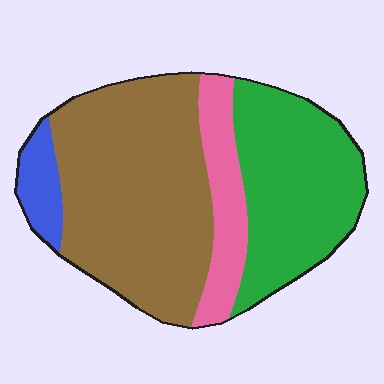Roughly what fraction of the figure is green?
Green covers 32% of the figure.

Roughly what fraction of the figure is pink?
Pink takes up less than a quarter of the figure.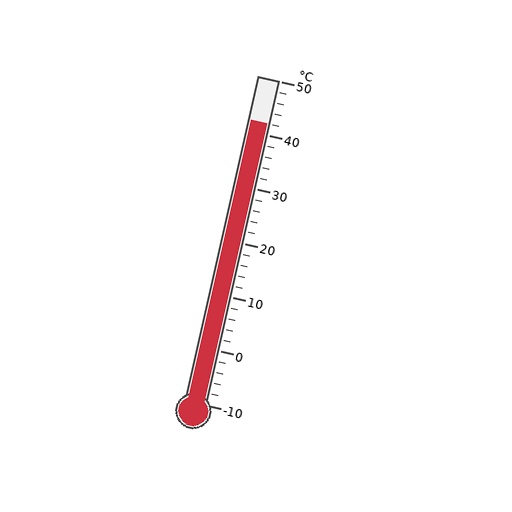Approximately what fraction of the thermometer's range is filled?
The thermometer is filled to approximately 85% of its range.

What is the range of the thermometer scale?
The thermometer scale ranges from -10°C to 50°C.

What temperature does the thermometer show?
The thermometer shows approximately 42°C.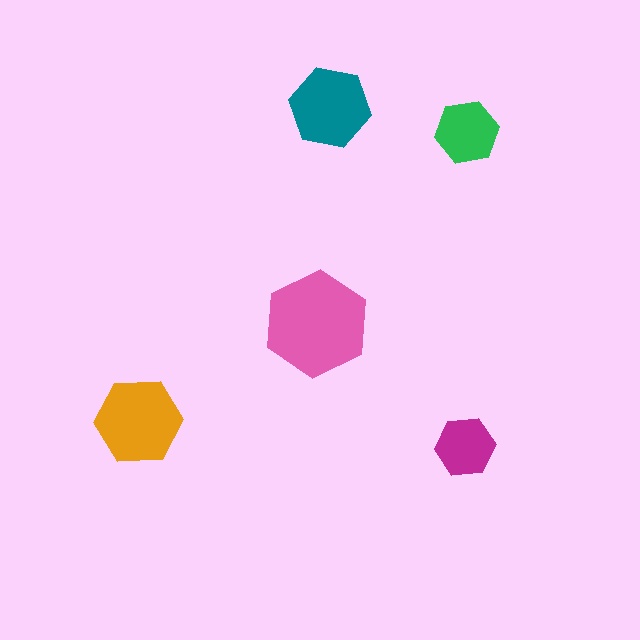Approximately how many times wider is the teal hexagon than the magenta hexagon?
About 1.5 times wider.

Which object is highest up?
The teal hexagon is topmost.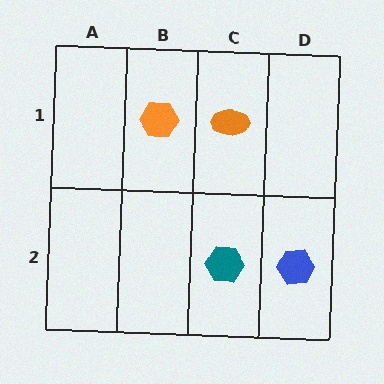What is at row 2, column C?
A teal hexagon.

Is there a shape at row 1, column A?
No, that cell is empty.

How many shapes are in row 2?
2 shapes.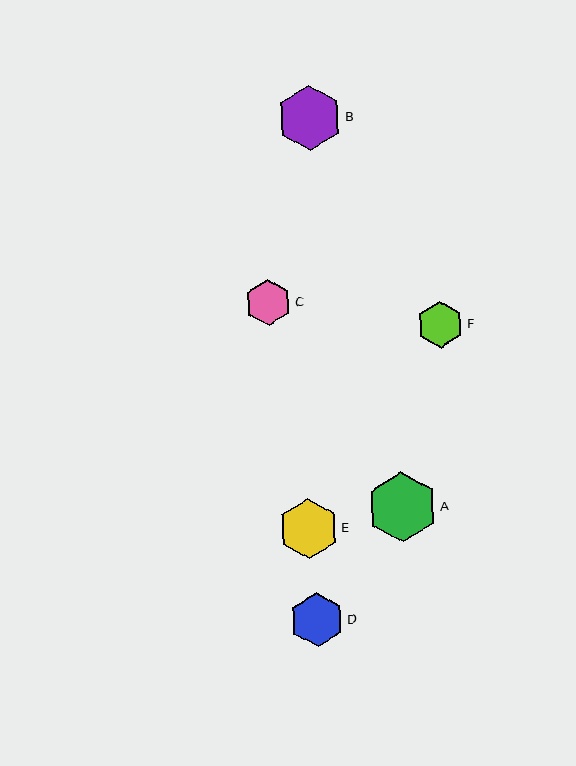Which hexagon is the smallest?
Hexagon C is the smallest with a size of approximately 46 pixels.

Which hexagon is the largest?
Hexagon A is the largest with a size of approximately 70 pixels.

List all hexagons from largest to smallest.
From largest to smallest: A, B, E, D, F, C.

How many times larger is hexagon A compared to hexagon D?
Hexagon A is approximately 1.3 times the size of hexagon D.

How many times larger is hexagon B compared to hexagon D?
Hexagon B is approximately 1.2 times the size of hexagon D.